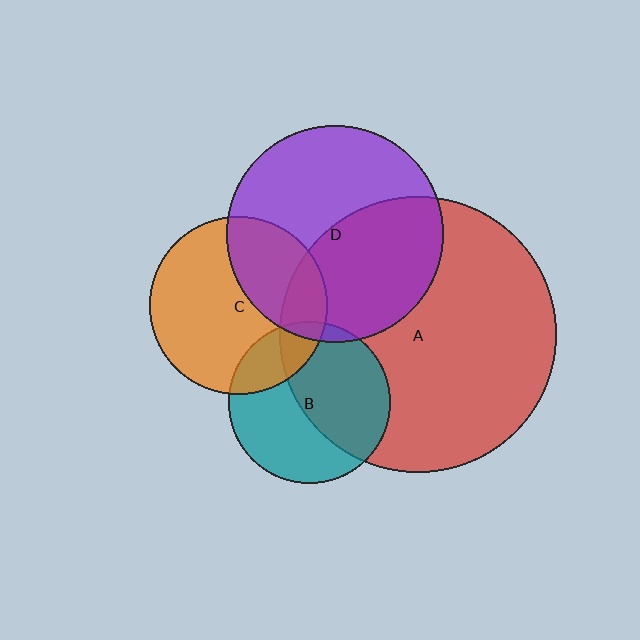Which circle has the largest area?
Circle A (red).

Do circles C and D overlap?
Yes.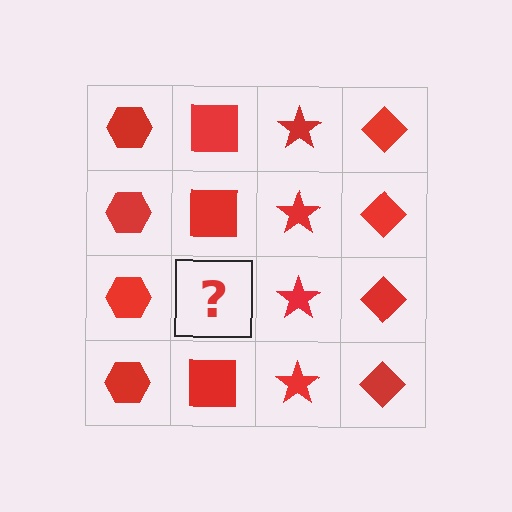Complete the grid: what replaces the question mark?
The question mark should be replaced with a red square.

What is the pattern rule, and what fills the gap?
The rule is that each column has a consistent shape. The gap should be filled with a red square.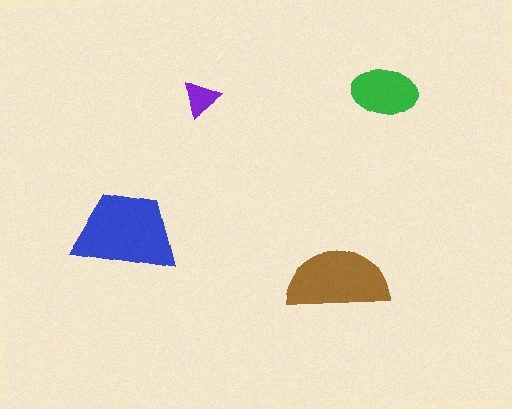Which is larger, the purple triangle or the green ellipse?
The green ellipse.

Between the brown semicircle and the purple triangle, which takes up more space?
The brown semicircle.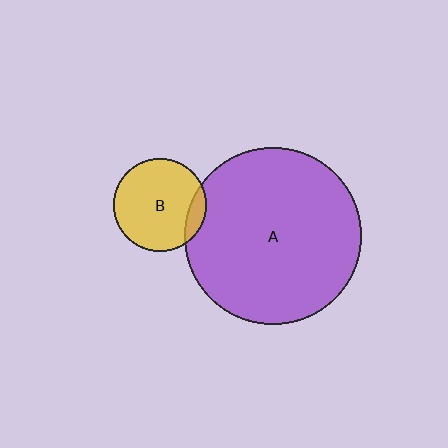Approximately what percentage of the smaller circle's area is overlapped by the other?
Approximately 10%.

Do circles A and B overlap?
Yes.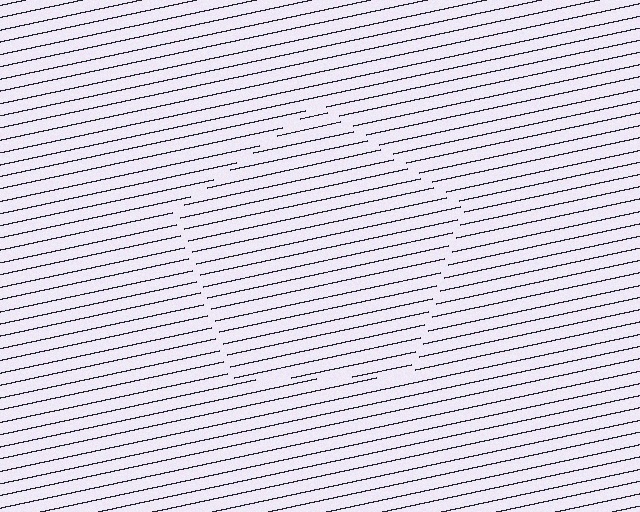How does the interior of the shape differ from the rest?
The interior of the shape contains the same grating, shifted by half a period — the contour is defined by the phase discontinuity where line-ends from the inner and outer gratings abut.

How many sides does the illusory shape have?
5 sides — the line-ends trace a pentagon.